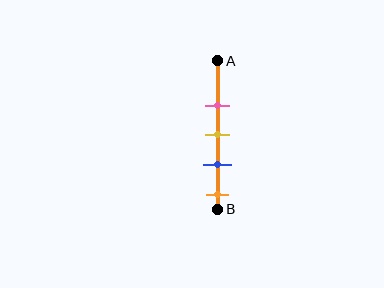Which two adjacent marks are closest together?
The yellow and blue marks are the closest adjacent pair.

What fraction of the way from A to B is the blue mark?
The blue mark is approximately 70% (0.7) of the way from A to B.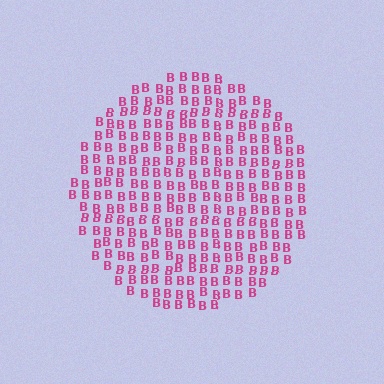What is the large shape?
The large shape is a circle.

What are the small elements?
The small elements are letter B's.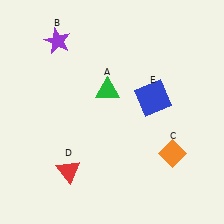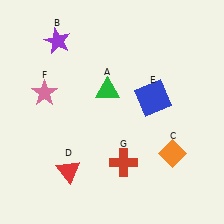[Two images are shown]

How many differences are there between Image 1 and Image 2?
There are 2 differences between the two images.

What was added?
A pink star (F), a red cross (G) were added in Image 2.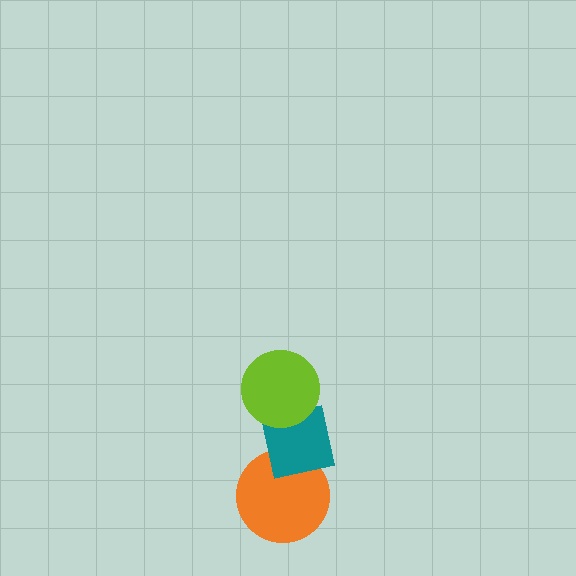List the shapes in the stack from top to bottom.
From top to bottom: the lime circle, the teal square, the orange circle.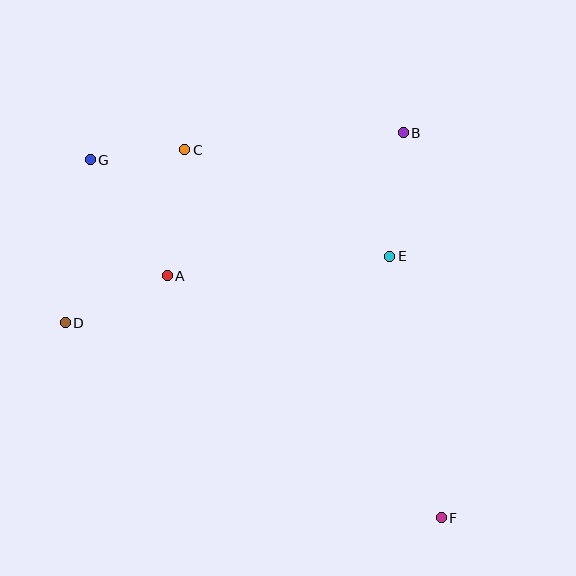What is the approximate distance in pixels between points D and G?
The distance between D and G is approximately 165 pixels.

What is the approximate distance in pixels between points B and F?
The distance between B and F is approximately 387 pixels.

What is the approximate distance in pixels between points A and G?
The distance between A and G is approximately 139 pixels.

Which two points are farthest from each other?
Points F and G are farthest from each other.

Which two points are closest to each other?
Points C and G are closest to each other.